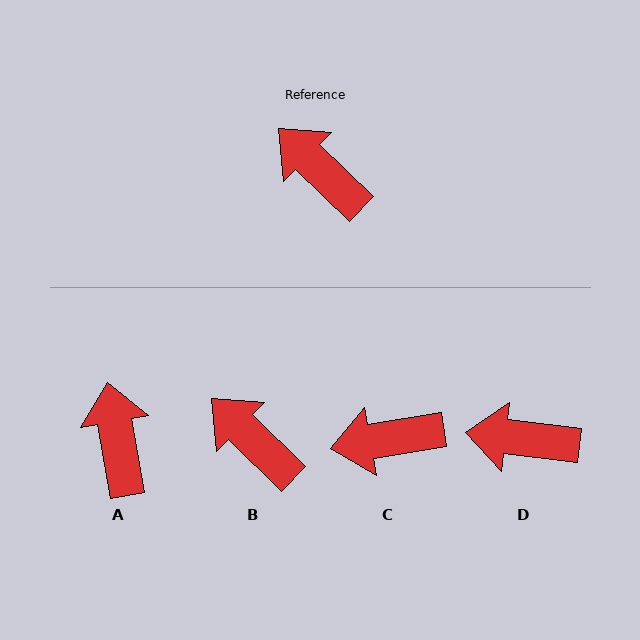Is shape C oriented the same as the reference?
No, it is off by about 54 degrees.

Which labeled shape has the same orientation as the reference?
B.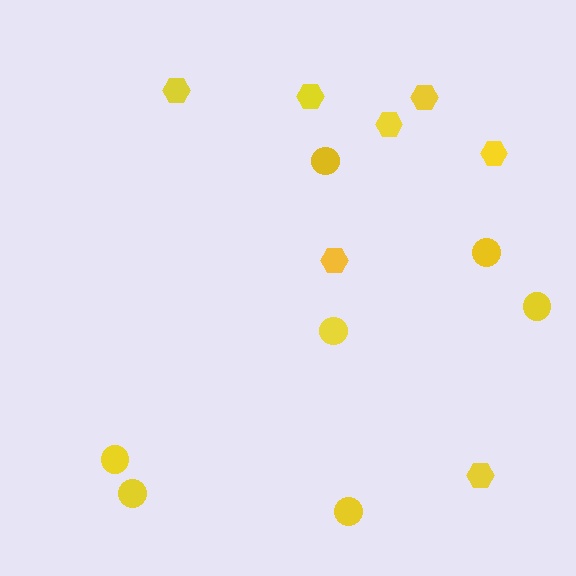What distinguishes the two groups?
There are 2 groups: one group of circles (7) and one group of hexagons (7).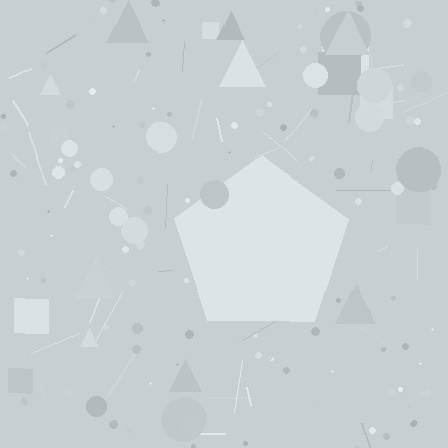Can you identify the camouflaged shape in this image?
The camouflaged shape is a pentagon.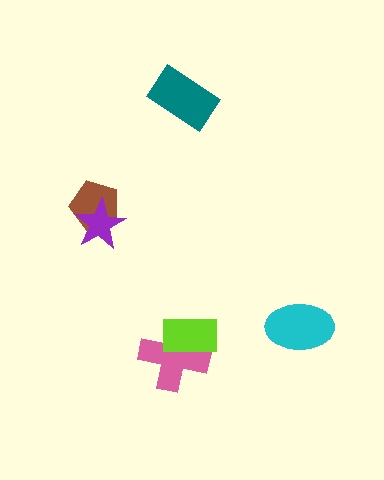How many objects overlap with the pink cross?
1 object overlaps with the pink cross.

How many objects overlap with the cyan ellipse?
0 objects overlap with the cyan ellipse.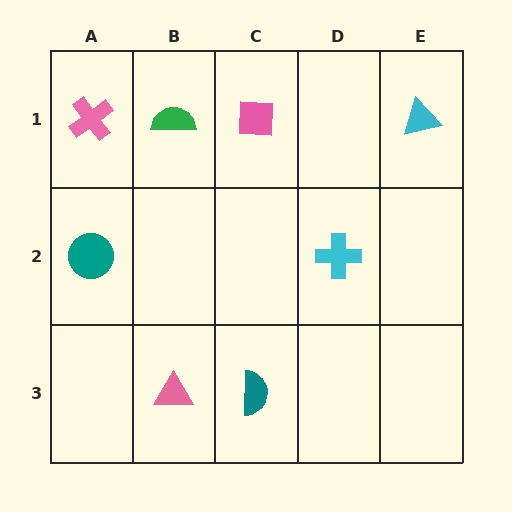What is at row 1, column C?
A pink square.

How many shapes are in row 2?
2 shapes.